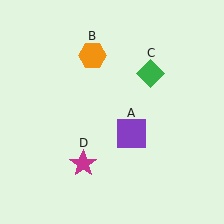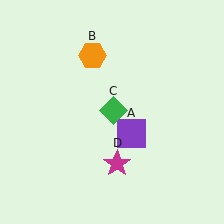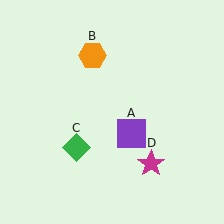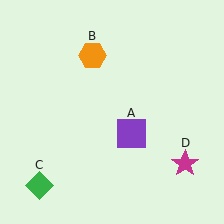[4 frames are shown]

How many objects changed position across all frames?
2 objects changed position: green diamond (object C), magenta star (object D).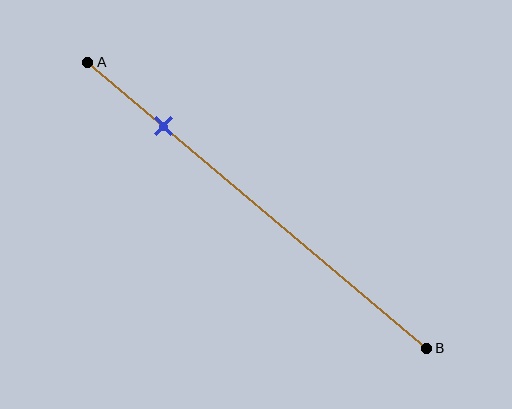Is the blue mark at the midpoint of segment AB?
No, the mark is at about 20% from A, not at the 50% midpoint.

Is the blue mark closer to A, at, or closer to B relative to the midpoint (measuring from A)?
The blue mark is closer to point A than the midpoint of segment AB.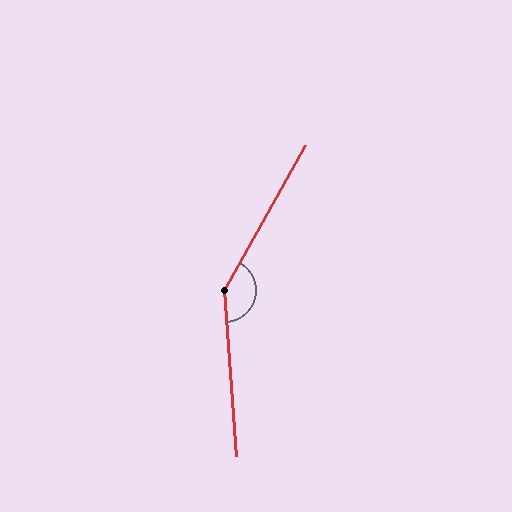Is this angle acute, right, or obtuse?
It is obtuse.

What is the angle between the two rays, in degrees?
Approximately 147 degrees.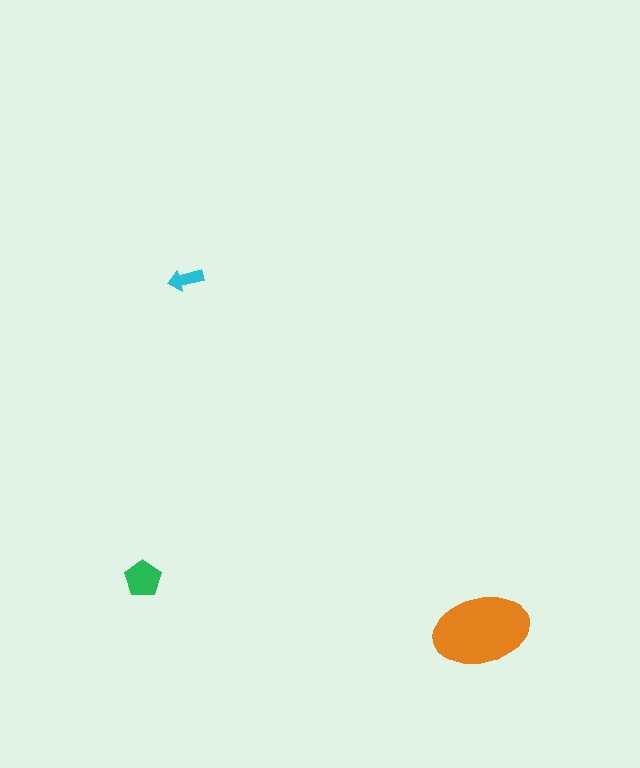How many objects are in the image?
There are 3 objects in the image.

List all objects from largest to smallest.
The orange ellipse, the green pentagon, the cyan arrow.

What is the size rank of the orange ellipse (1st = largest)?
1st.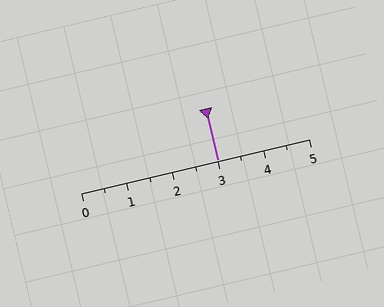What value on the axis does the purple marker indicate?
The marker indicates approximately 3.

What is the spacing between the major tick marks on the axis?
The major ticks are spaced 1 apart.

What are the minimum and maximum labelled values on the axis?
The axis runs from 0 to 5.